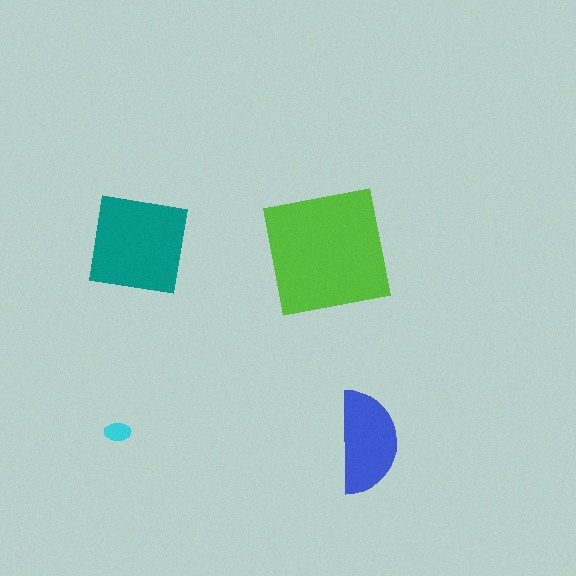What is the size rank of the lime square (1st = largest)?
1st.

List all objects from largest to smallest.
The lime square, the teal square, the blue semicircle, the cyan ellipse.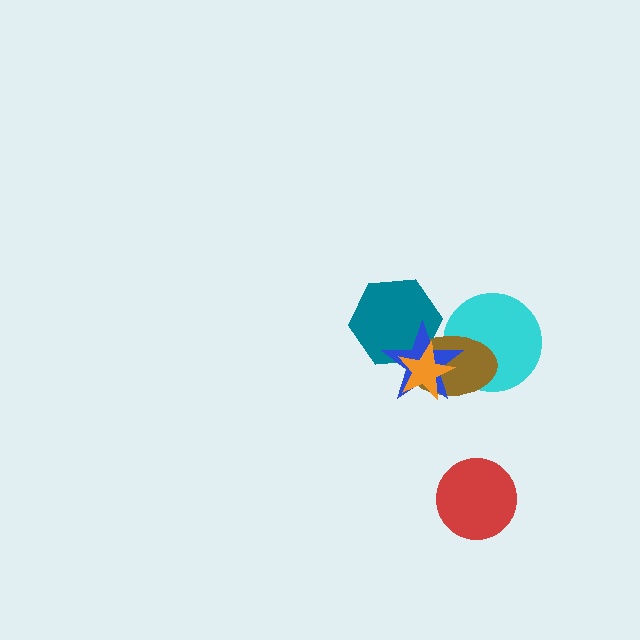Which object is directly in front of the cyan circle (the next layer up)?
The brown ellipse is directly in front of the cyan circle.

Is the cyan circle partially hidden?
Yes, it is partially covered by another shape.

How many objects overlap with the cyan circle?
2 objects overlap with the cyan circle.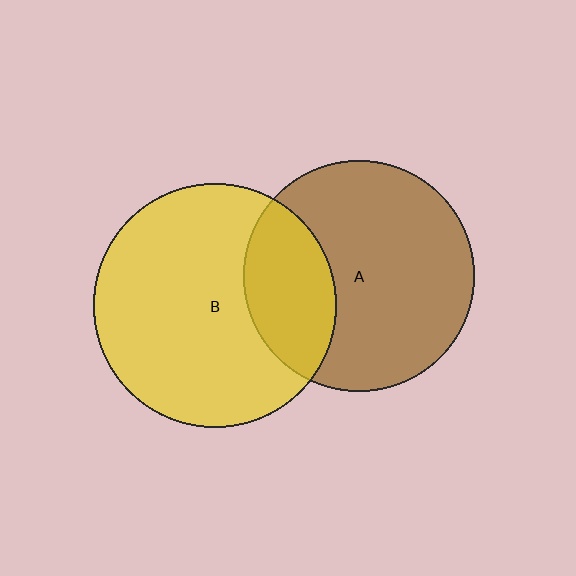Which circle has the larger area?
Circle B (yellow).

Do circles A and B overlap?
Yes.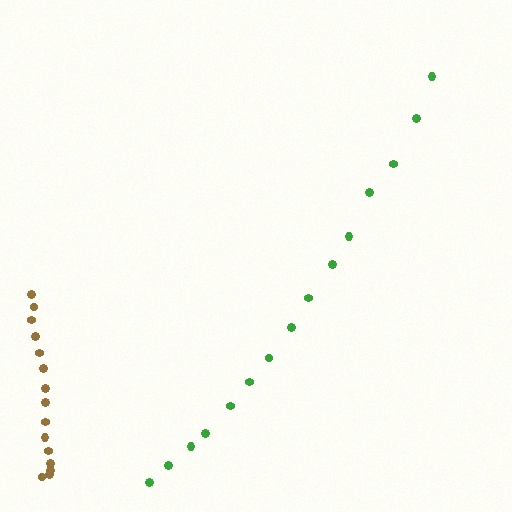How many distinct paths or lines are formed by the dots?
There are 2 distinct paths.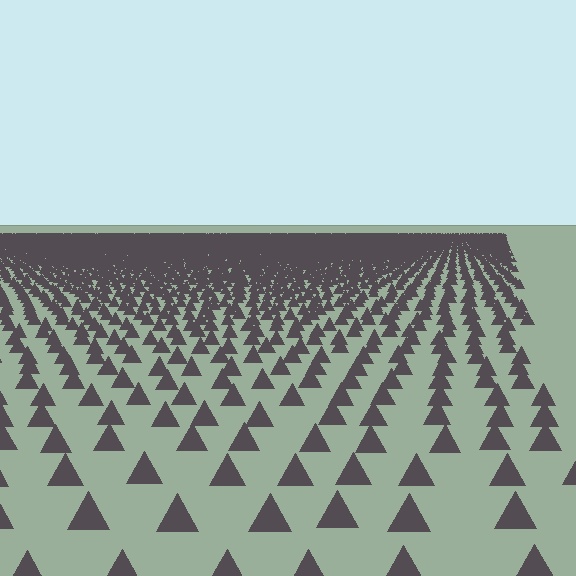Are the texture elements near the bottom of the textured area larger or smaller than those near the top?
Larger. Near the bottom, elements are closer to the viewer and appear at a bigger on-screen size.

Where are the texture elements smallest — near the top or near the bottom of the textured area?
Near the top.